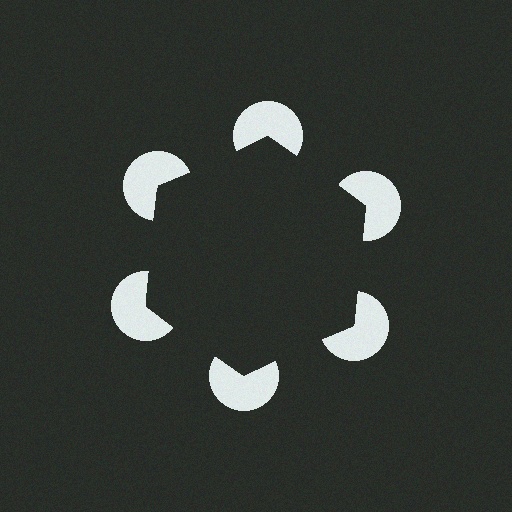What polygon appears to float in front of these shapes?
An illusory hexagon — its edges are inferred from the aligned wedge cuts in the pac-man discs, not physically drawn.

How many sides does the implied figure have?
6 sides.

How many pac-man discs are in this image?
There are 6 — one at each vertex of the illusory hexagon.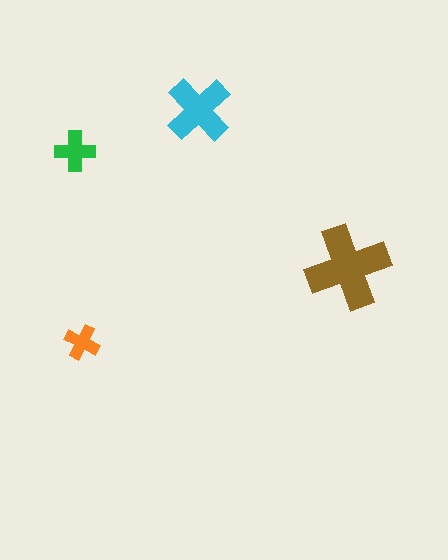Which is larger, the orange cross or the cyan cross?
The cyan one.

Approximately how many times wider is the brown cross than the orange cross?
About 2.5 times wider.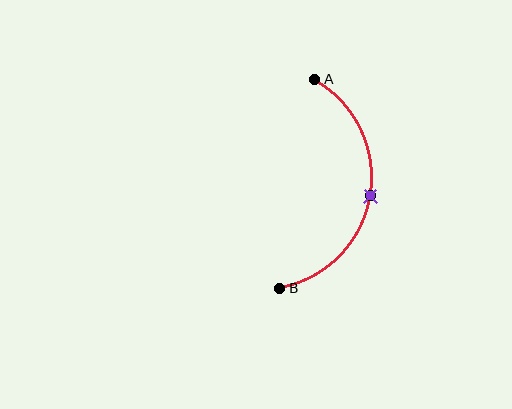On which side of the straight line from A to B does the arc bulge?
The arc bulges to the right of the straight line connecting A and B.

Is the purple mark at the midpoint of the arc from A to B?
Yes. The purple mark lies on the arc at equal arc-length from both A and B — it is the arc midpoint.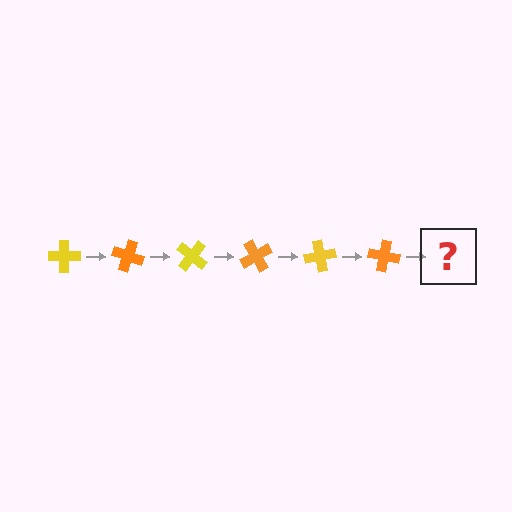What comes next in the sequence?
The next element should be a yellow cross, rotated 120 degrees from the start.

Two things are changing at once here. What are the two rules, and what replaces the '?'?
The two rules are that it rotates 20 degrees each step and the color cycles through yellow and orange. The '?' should be a yellow cross, rotated 120 degrees from the start.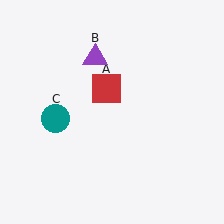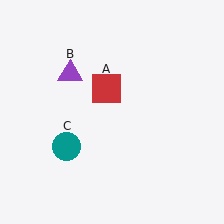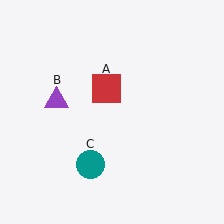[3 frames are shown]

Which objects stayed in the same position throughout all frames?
Red square (object A) remained stationary.